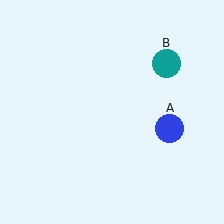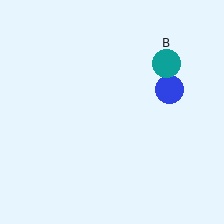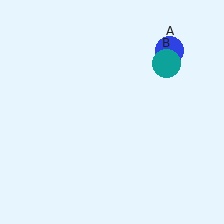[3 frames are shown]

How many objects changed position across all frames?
1 object changed position: blue circle (object A).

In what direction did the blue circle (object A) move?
The blue circle (object A) moved up.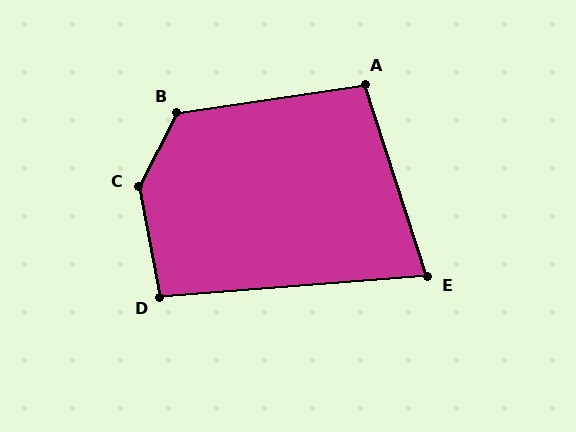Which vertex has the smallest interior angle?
E, at approximately 76 degrees.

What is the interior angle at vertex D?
Approximately 96 degrees (obtuse).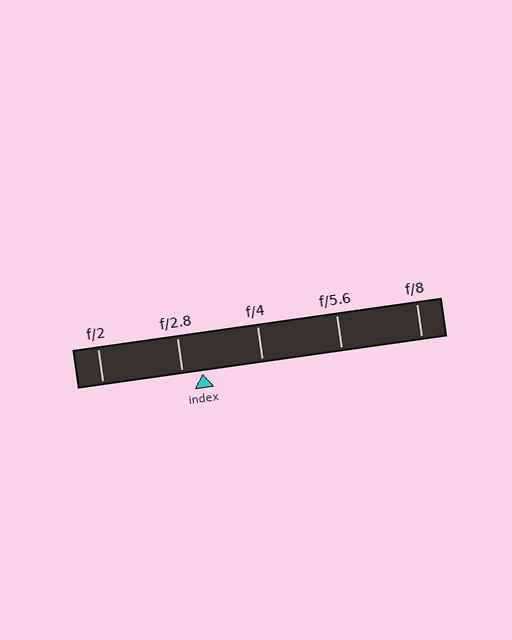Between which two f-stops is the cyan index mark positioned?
The index mark is between f/2.8 and f/4.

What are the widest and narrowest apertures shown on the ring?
The widest aperture shown is f/2 and the narrowest is f/8.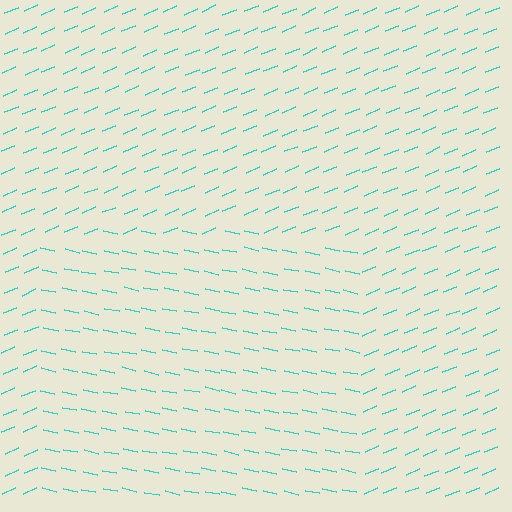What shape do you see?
I see a rectangle.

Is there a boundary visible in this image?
Yes, there is a texture boundary formed by a change in line orientation.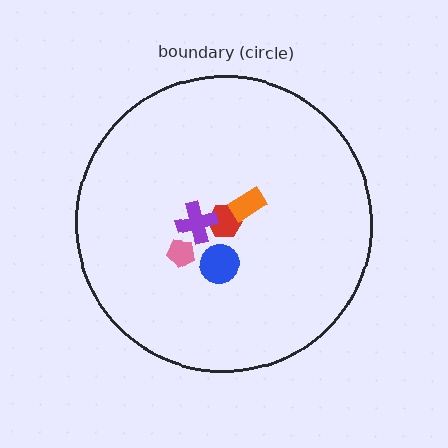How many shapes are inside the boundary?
5 inside, 0 outside.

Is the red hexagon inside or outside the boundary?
Inside.